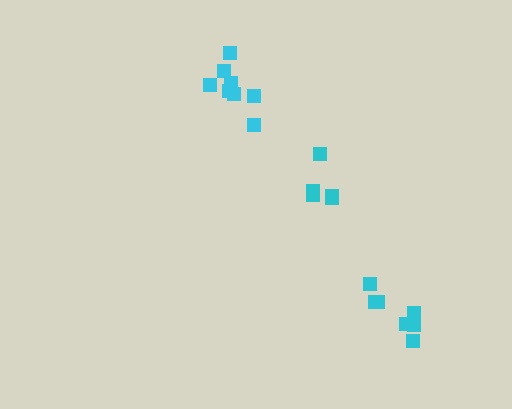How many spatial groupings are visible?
There are 3 spatial groupings.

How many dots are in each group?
Group 1: 5 dots, Group 2: 7 dots, Group 3: 8 dots (20 total).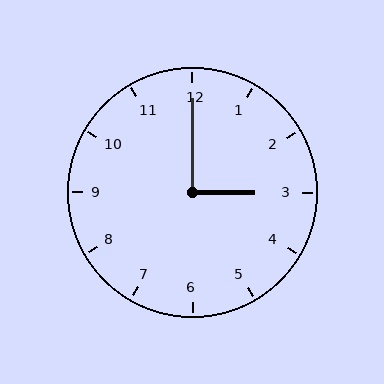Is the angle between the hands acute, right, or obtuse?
It is right.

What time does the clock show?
3:00.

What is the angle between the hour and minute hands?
Approximately 90 degrees.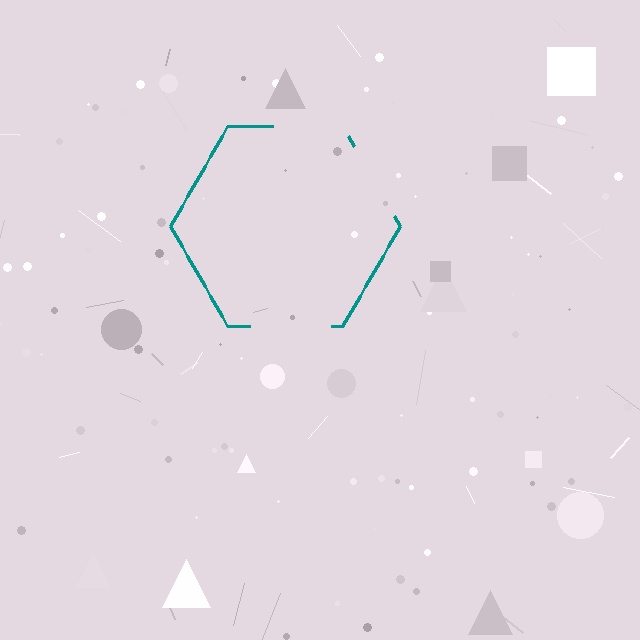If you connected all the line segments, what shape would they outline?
They would outline a hexagon.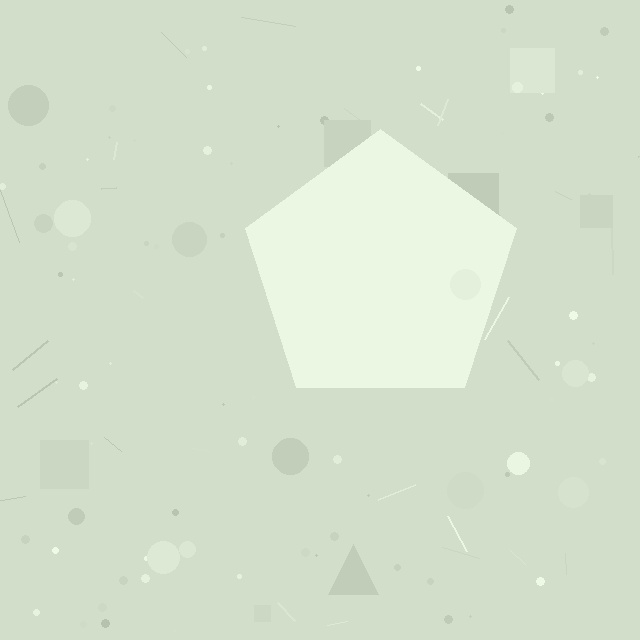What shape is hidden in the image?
A pentagon is hidden in the image.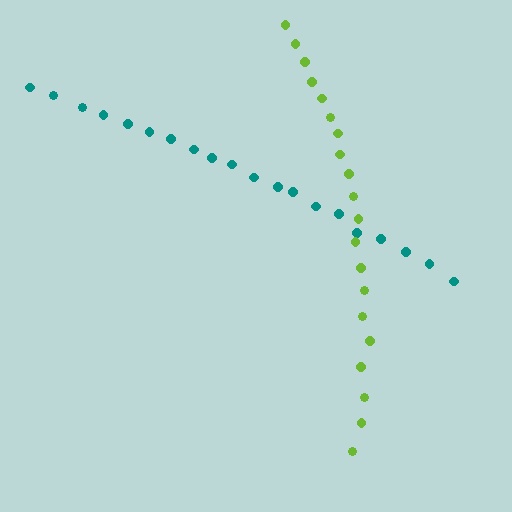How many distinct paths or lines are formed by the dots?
There are 2 distinct paths.